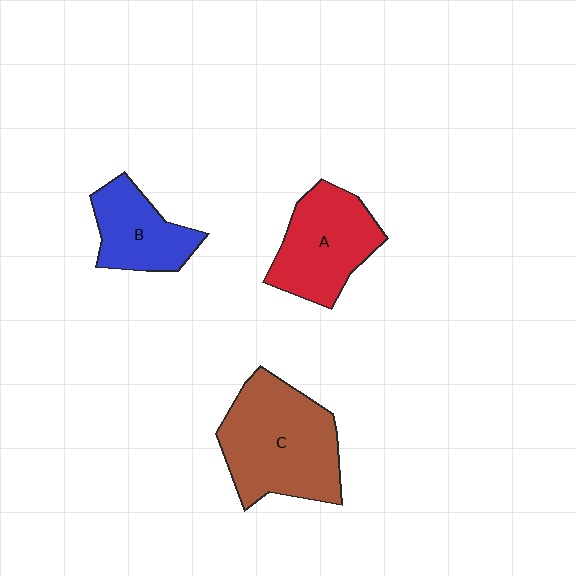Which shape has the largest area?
Shape C (brown).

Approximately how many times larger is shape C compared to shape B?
Approximately 1.8 times.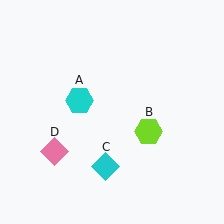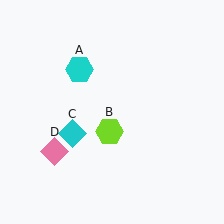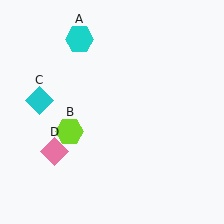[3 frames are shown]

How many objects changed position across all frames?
3 objects changed position: cyan hexagon (object A), lime hexagon (object B), cyan diamond (object C).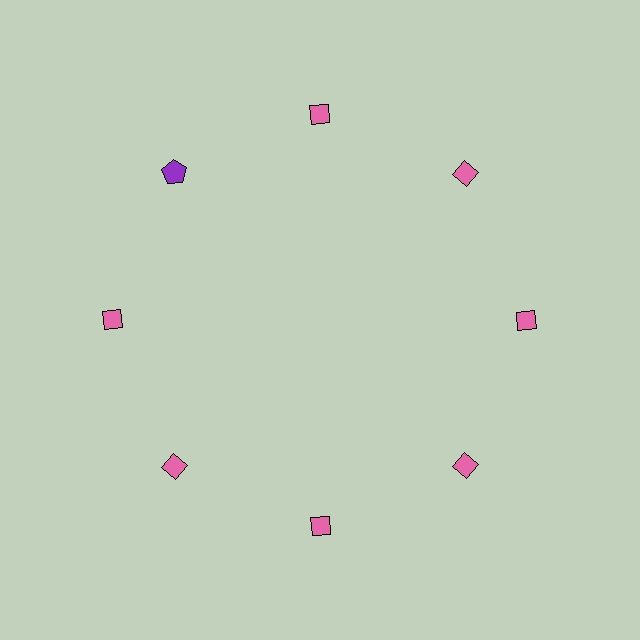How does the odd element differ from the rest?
It differs in both color (purple instead of pink) and shape (pentagon instead of diamond).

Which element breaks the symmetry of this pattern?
The purple pentagon at roughly the 10 o'clock position breaks the symmetry. All other shapes are pink diamonds.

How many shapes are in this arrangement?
There are 8 shapes arranged in a ring pattern.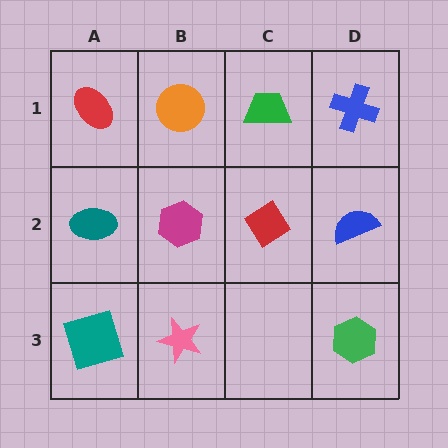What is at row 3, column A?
A teal square.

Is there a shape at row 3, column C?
No, that cell is empty.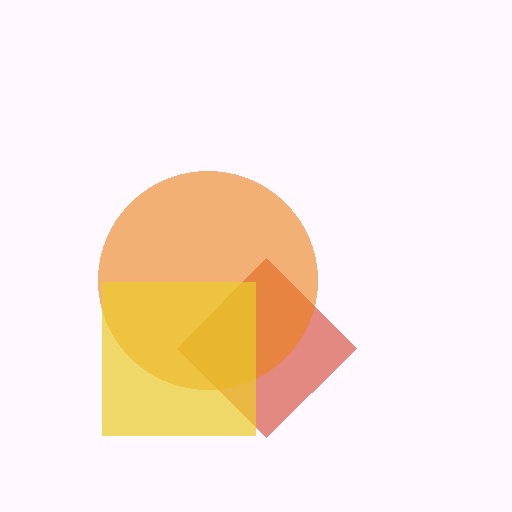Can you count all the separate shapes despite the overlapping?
Yes, there are 3 separate shapes.